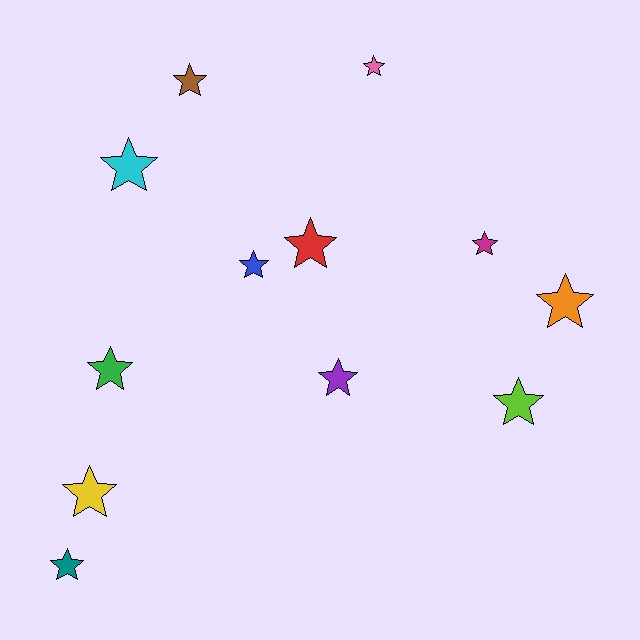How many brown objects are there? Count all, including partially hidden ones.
There is 1 brown object.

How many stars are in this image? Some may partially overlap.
There are 12 stars.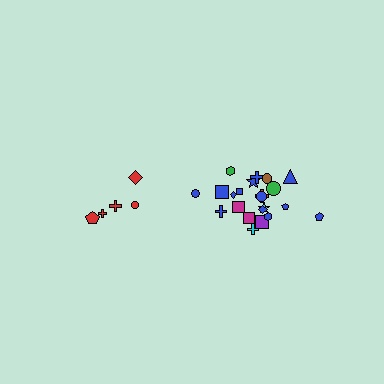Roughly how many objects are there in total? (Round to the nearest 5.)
Roughly 25 objects in total.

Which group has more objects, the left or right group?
The right group.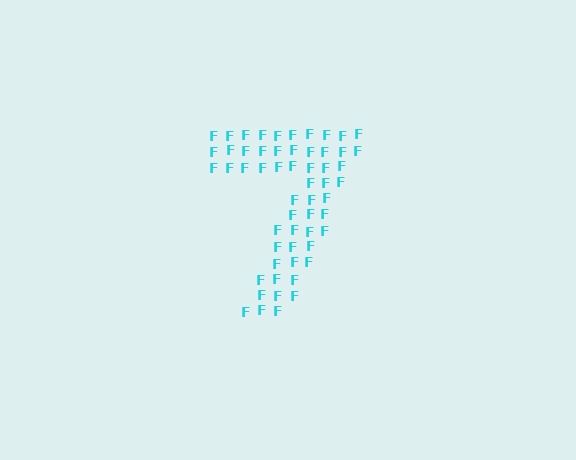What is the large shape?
The large shape is the digit 7.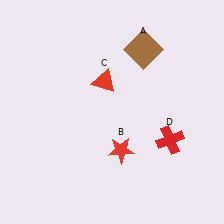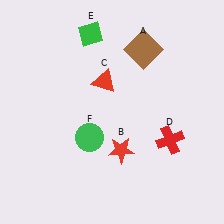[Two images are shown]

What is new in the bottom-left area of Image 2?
A green circle (F) was added in the bottom-left area of Image 2.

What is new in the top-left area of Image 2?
A green diamond (E) was added in the top-left area of Image 2.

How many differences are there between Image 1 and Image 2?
There are 2 differences between the two images.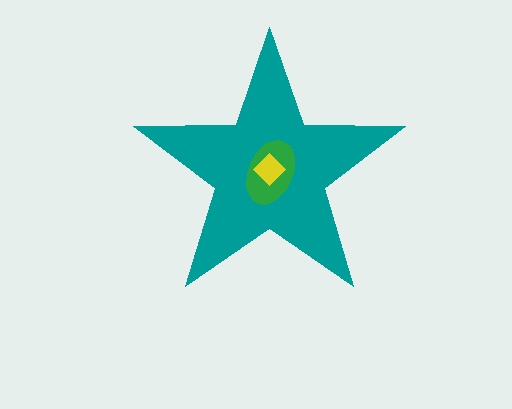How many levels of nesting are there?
3.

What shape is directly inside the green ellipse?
The yellow diamond.